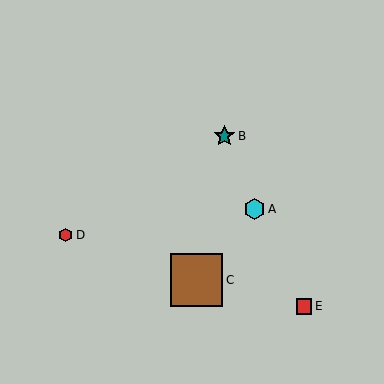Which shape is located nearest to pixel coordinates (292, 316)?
The red square (labeled E) at (304, 306) is nearest to that location.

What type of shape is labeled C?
Shape C is a brown square.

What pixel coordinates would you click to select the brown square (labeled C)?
Click at (196, 280) to select the brown square C.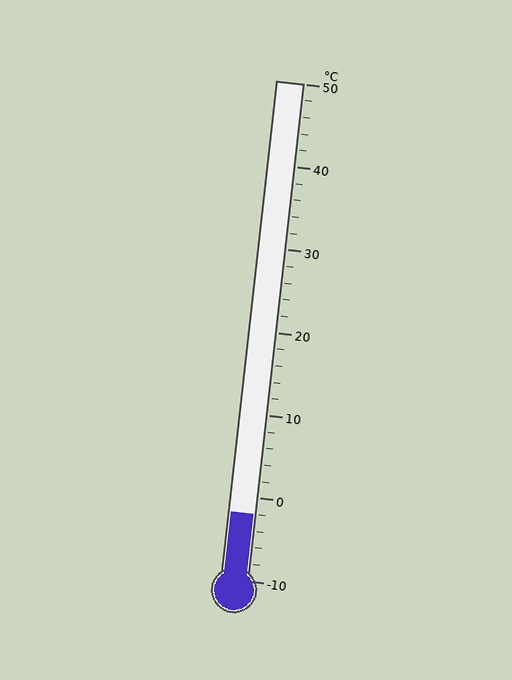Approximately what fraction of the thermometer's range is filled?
The thermometer is filled to approximately 15% of its range.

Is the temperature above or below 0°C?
The temperature is below 0°C.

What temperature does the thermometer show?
The thermometer shows approximately -2°C.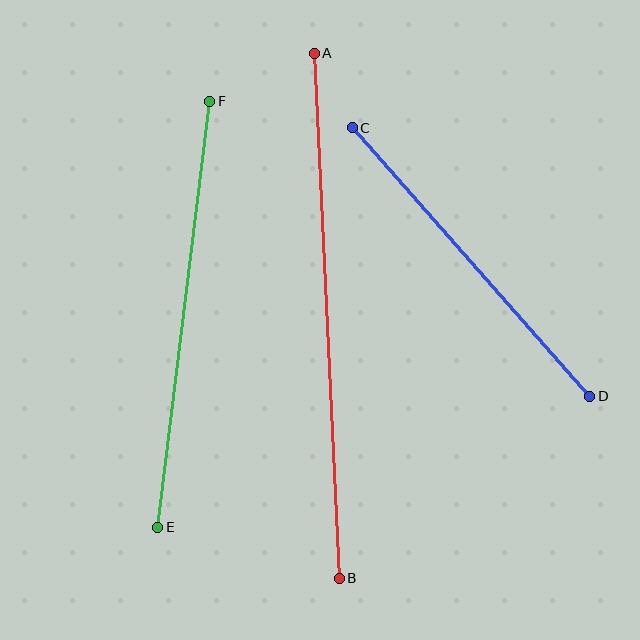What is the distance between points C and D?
The distance is approximately 359 pixels.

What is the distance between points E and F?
The distance is approximately 429 pixels.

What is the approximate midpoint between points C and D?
The midpoint is at approximately (471, 262) pixels.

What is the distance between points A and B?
The distance is approximately 526 pixels.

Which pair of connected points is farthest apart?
Points A and B are farthest apart.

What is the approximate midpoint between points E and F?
The midpoint is at approximately (184, 314) pixels.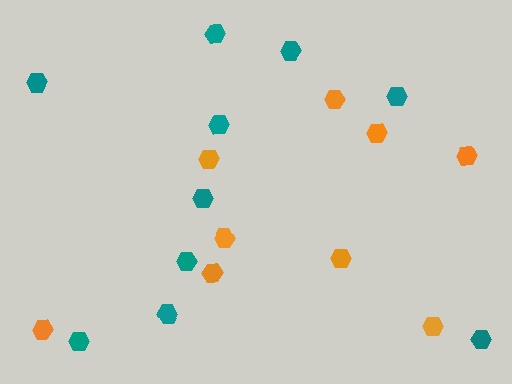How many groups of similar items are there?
There are 2 groups: one group of orange hexagons (9) and one group of teal hexagons (10).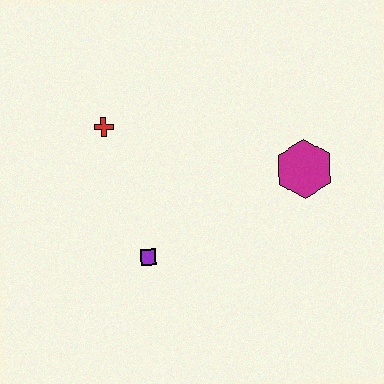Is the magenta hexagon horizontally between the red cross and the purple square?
No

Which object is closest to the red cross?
The purple square is closest to the red cross.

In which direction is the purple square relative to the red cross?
The purple square is below the red cross.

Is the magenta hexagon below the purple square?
No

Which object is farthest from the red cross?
The magenta hexagon is farthest from the red cross.